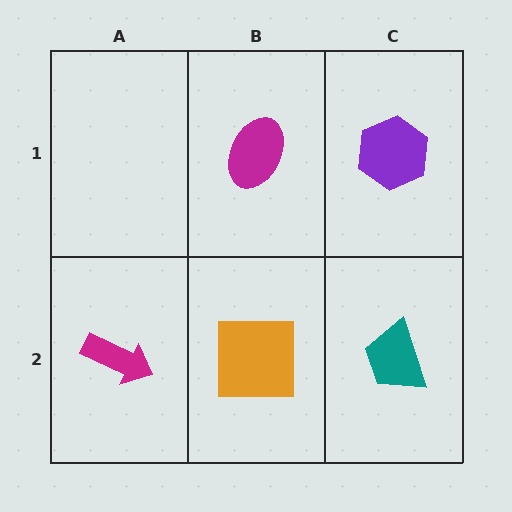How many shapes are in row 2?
3 shapes.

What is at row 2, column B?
An orange square.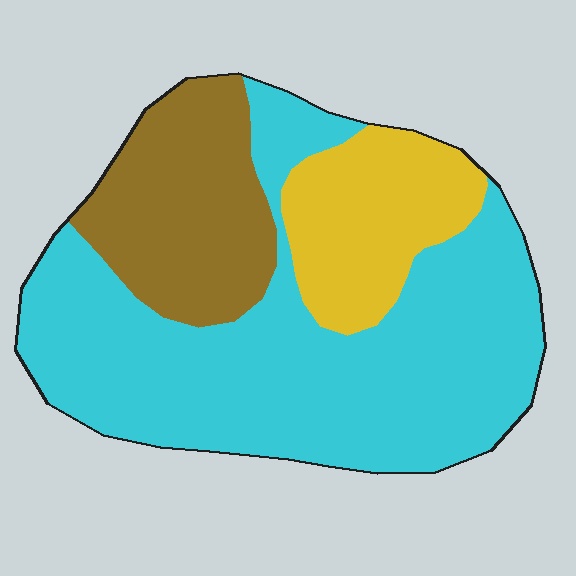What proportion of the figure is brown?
Brown takes up between a sixth and a third of the figure.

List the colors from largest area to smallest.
From largest to smallest: cyan, brown, yellow.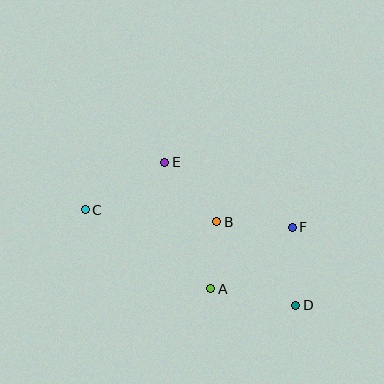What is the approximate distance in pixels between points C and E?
The distance between C and E is approximately 93 pixels.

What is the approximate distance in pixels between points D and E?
The distance between D and E is approximately 194 pixels.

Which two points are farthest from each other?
Points C and D are farthest from each other.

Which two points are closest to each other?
Points A and B are closest to each other.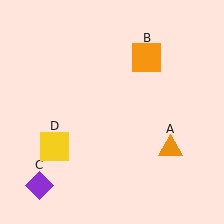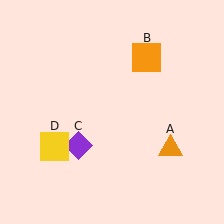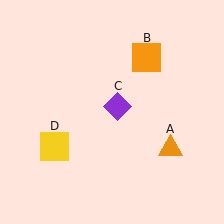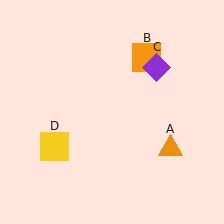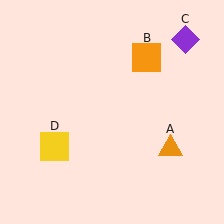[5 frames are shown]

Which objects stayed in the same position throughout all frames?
Orange triangle (object A) and orange square (object B) and yellow square (object D) remained stationary.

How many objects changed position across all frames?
1 object changed position: purple diamond (object C).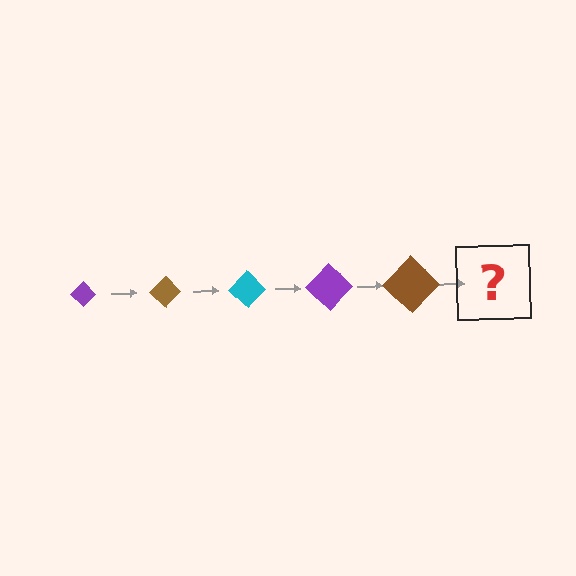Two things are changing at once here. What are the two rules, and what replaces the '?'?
The two rules are that the diamond grows larger each step and the color cycles through purple, brown, and cyan. The '?' should be a cyan diamond, larger than the previous one.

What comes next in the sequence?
The next element should be a cyan diamond, larger than the previous one.